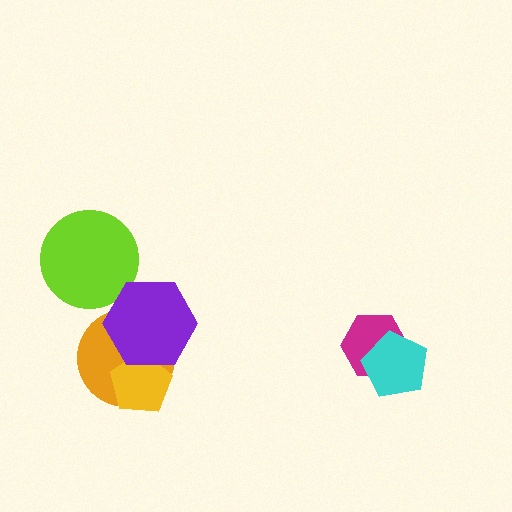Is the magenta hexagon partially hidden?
Yes, it is partially covered by another shape.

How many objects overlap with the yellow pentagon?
2 objects overlap with the yellow pentagon.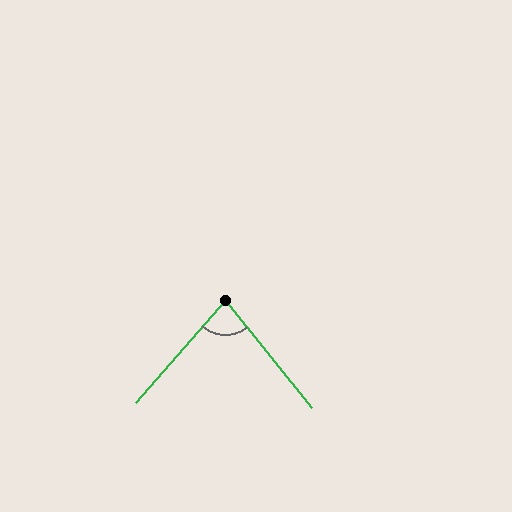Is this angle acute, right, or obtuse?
It is acute.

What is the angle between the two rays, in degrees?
Approximately 80 degrees.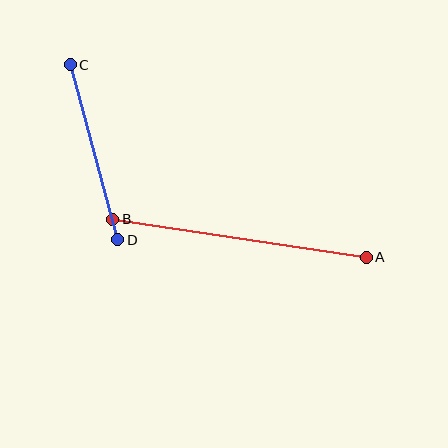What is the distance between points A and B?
The distance is approximately 256 pixels.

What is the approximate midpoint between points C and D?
The midpoint is at approximately (94, 152) pixels.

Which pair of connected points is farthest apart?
Points A and B are farthest apart.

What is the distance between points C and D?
The distance is approximately 181 pixels.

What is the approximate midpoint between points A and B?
The midpoint is at approximately (240, 238) pixels.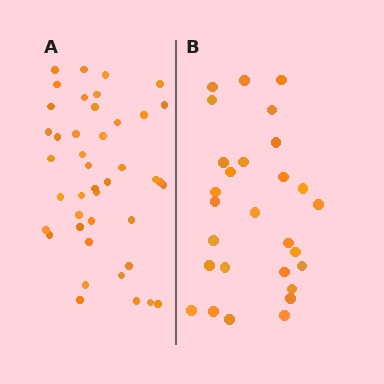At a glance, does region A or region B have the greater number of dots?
Region A (the left region) has more dots.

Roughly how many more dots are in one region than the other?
Region A has approximately 15 more dots than region B.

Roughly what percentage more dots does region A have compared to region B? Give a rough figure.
About 50% more.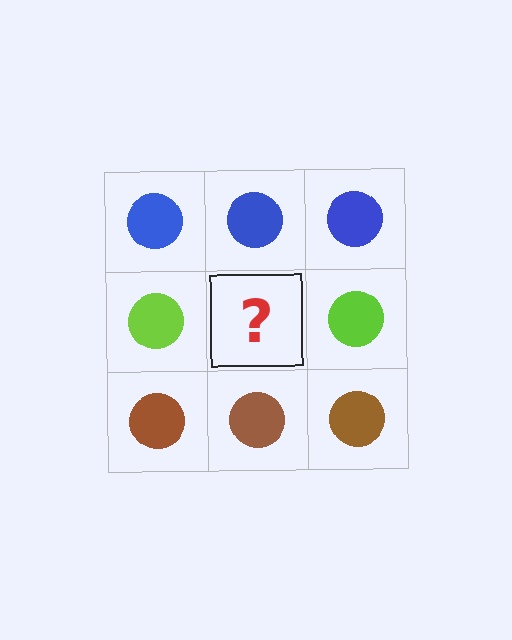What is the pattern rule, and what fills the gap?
The rule is that each row has a consistent color. The gap should be filled with a lime circle.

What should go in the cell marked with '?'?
The missing cell should contain a lime circle.